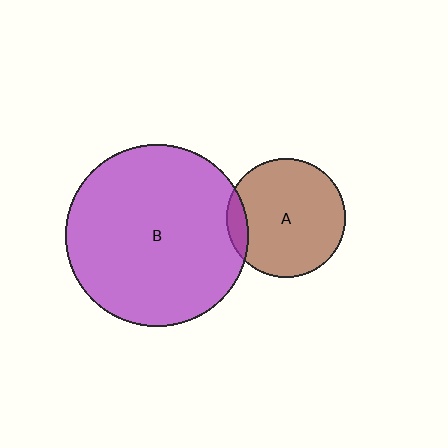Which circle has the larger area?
Circle B (purple).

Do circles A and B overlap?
Yes.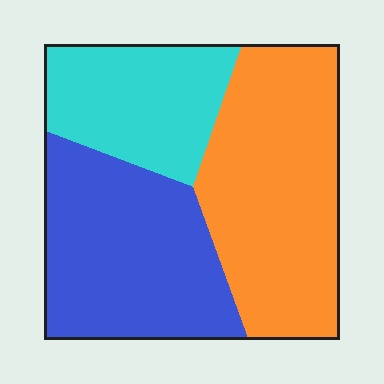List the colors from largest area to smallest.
From largest to smallest: orange, blue, cyan.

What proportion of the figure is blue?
Blue takes up about three eighths (3/8) of the figure.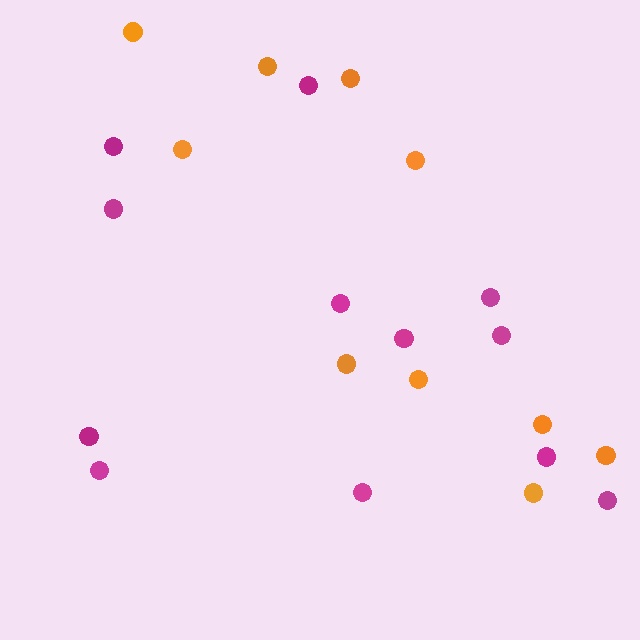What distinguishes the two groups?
There are 2 groups: one group of orange circles (10) and one group of magenta circles (12).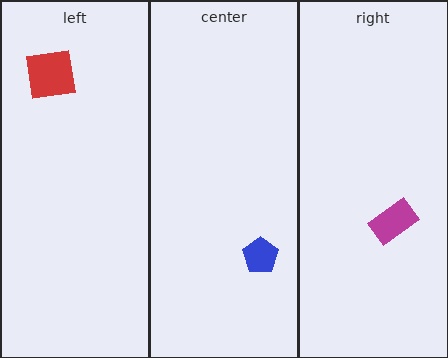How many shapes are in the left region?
1.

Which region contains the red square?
The left region.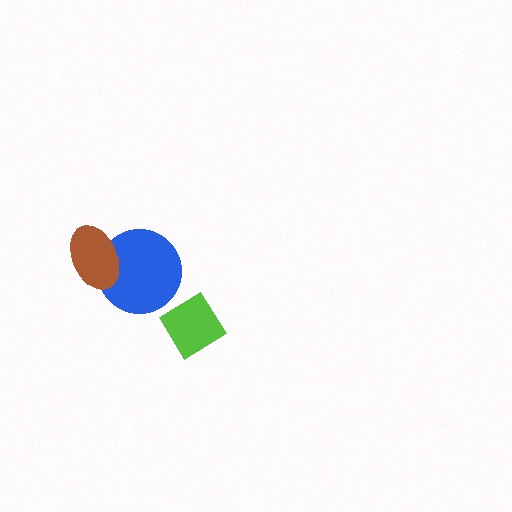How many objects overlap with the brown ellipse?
1 object overlaps with the brown ellipse.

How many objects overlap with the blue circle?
1 object overlaps with the blue circle.